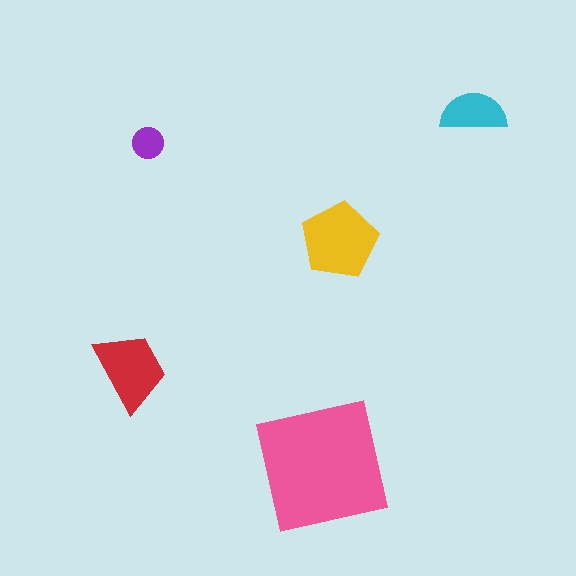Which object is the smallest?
The purple circle.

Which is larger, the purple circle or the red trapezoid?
The red trapezoid.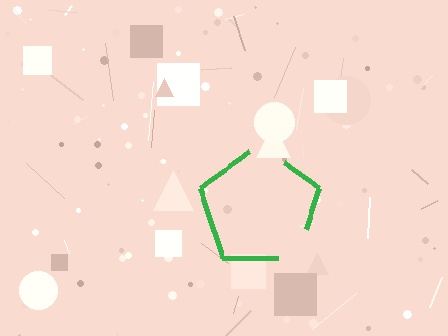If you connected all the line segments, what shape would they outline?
They would outline a pentagon.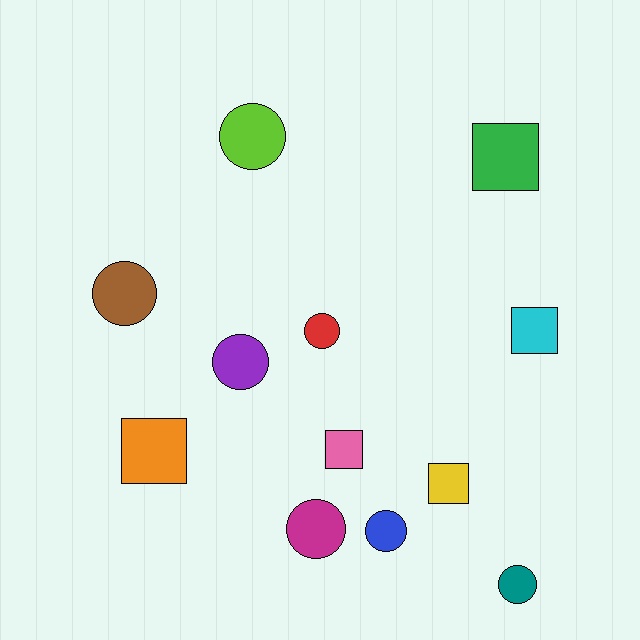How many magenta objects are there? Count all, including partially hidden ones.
There is 1 magenta object.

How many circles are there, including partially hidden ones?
There are 7 circles.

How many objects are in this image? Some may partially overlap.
There are 12 objects.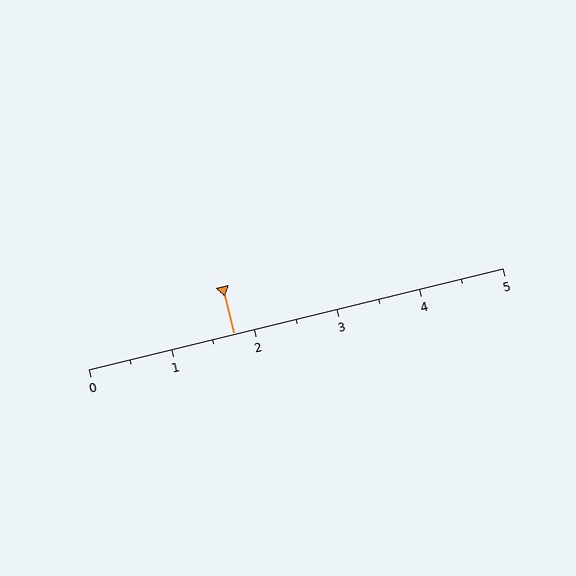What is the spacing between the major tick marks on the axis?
The major ticks are spaced 1 apart.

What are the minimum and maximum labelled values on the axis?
The axis runs from 0 to 5.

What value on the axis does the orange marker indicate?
The marker indicates approximately 1.8.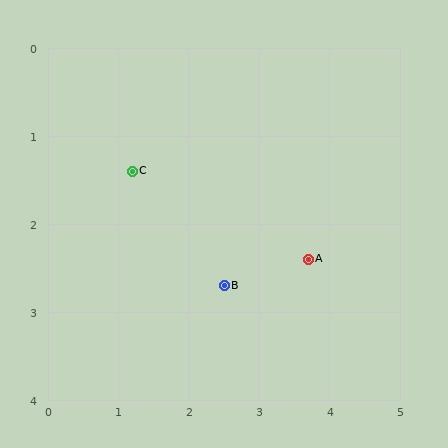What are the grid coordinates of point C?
Point C is at approximately (1.2, 1.4).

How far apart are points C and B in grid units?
Points C and B are about 1.8 grid units apart.